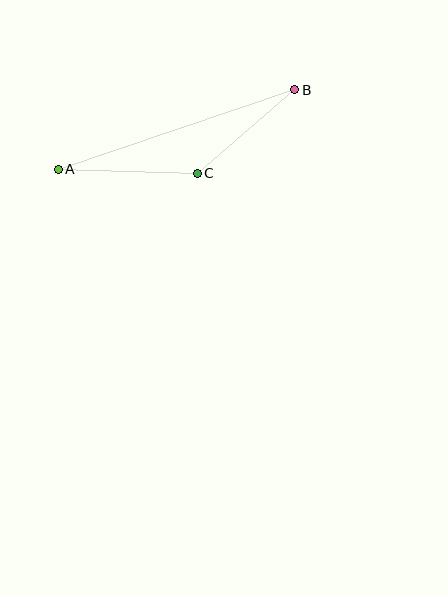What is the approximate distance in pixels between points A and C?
The distance between A and C is approximately 139 pixels.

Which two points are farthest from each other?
Points A and B are farthest from each other.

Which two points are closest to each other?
Points B and C are closest to each other.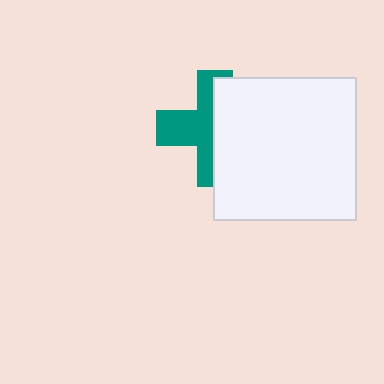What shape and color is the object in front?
The object in front is a white square.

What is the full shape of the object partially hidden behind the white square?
The partially hidden object is a teal cross.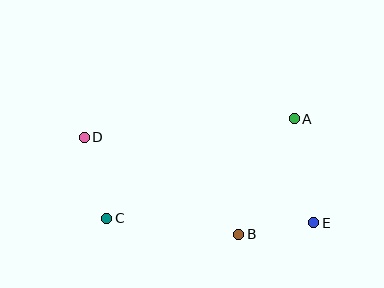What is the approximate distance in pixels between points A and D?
The distance between A and D is approximately 210 pixels.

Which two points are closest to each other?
Points B and E are closest to each other.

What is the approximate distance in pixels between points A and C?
The distance between A and C is approximately 212 pixels.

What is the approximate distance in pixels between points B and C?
The distance between B and C is approximately 133 pixels.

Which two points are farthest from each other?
Points D and E are farthest from each other.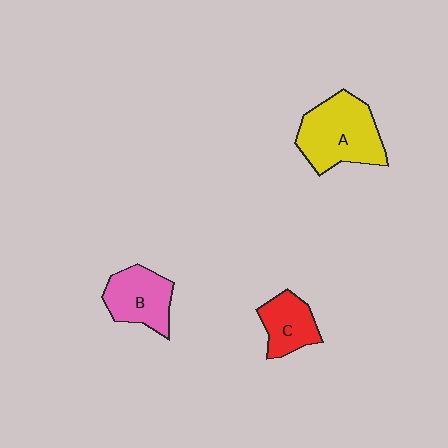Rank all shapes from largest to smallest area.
From largest to smallest: A (yellow), B (pink), C (red).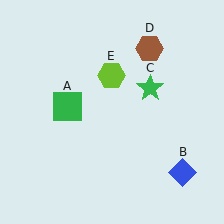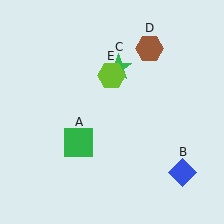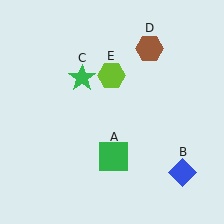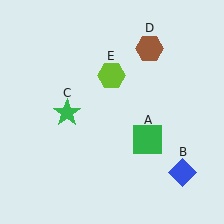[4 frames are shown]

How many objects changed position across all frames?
2 objects changed position: green square (object A), green star (object C).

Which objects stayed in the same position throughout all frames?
Blue diamond (object B) and brown hexagon (object D) and lime hexagon (object E) remained stationary.